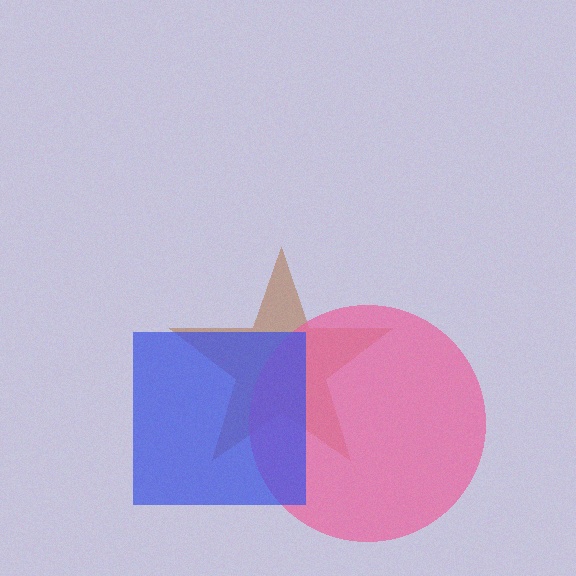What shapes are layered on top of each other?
The layered shapes are: a brown star, a pink circle, a blue square.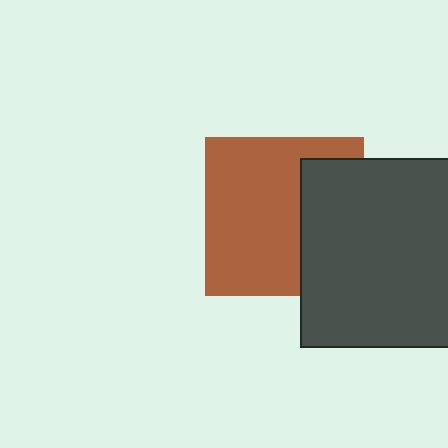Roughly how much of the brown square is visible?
About half of it is visible (roughly 65%).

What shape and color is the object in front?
The object in front is a dark gray square.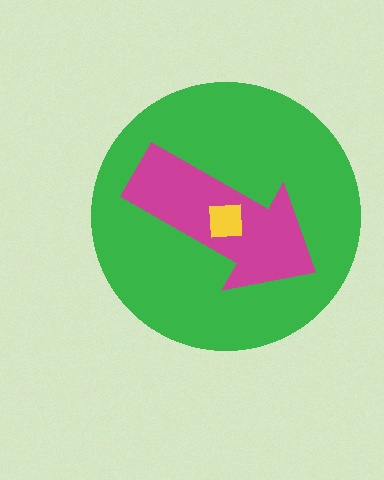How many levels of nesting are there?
3.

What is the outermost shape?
The green circle.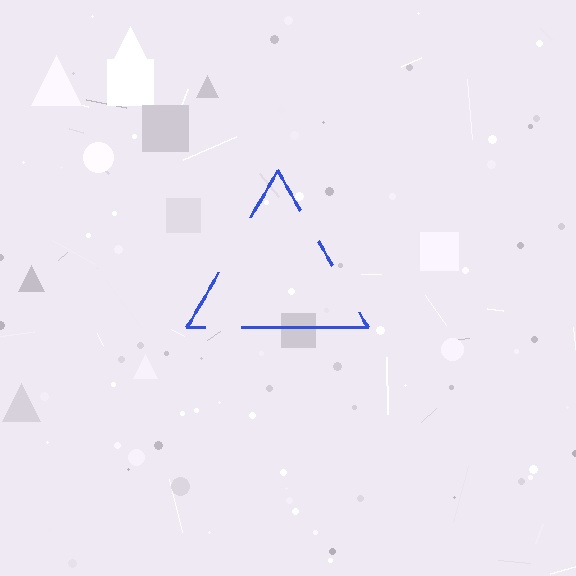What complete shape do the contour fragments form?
The contour fragments form a triangle.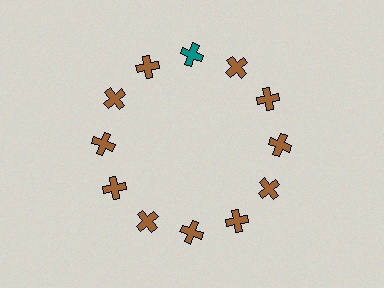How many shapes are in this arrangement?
There are 12 shapes arranged in a ring pattern.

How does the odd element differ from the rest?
It has a different color: teal instead of brown.